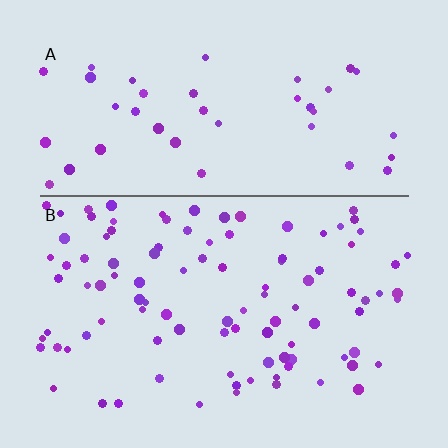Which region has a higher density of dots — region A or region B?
B (the bottom).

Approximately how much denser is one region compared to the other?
Approximately 2.3× — region B over region A.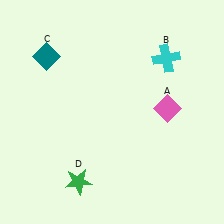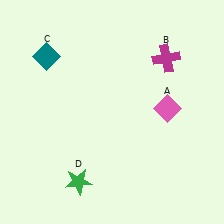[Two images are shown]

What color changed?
The cross (B) changed from cyan in Image 1 to magenta in Image 2.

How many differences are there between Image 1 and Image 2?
There is 1 difference between the two images.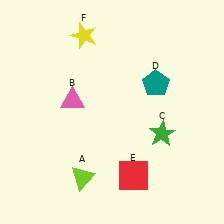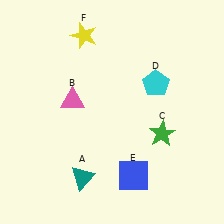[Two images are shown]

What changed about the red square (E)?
In Image 1, E is red. In Image 2, it changed to blue.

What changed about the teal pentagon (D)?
In Image 1, D is teal. In Image 2, it changed to cyan.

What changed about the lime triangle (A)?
In Image 1, A is lime. In Image 2, it changed to teal.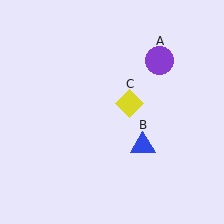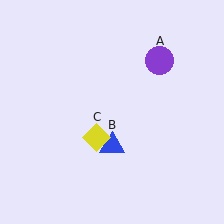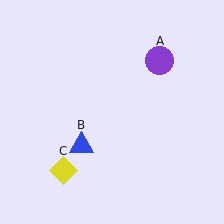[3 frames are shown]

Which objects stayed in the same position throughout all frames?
Purple circle (object A) remained stationary.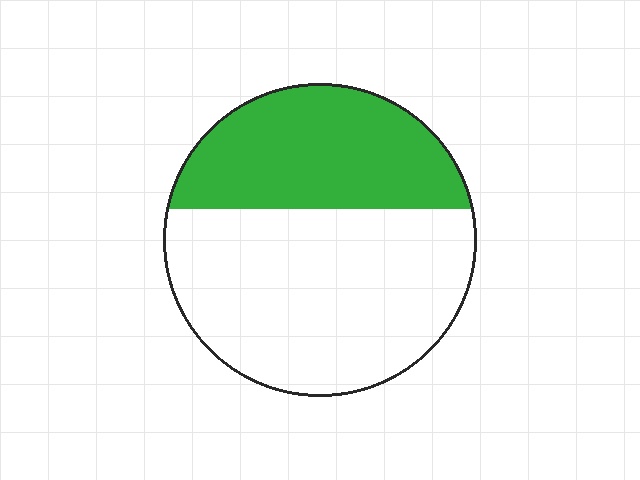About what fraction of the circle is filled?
About three eighths (3/8).